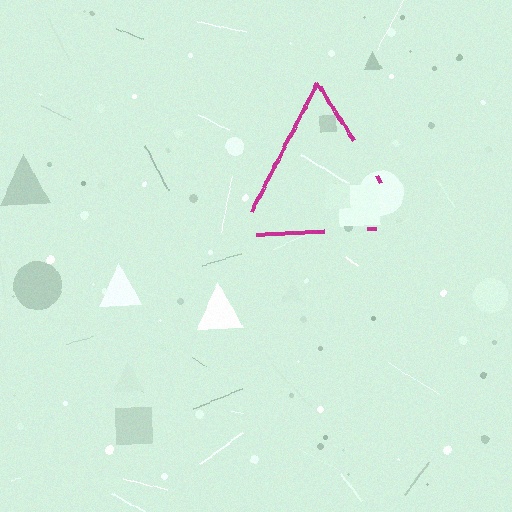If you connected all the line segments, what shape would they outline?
They would outline a triangle.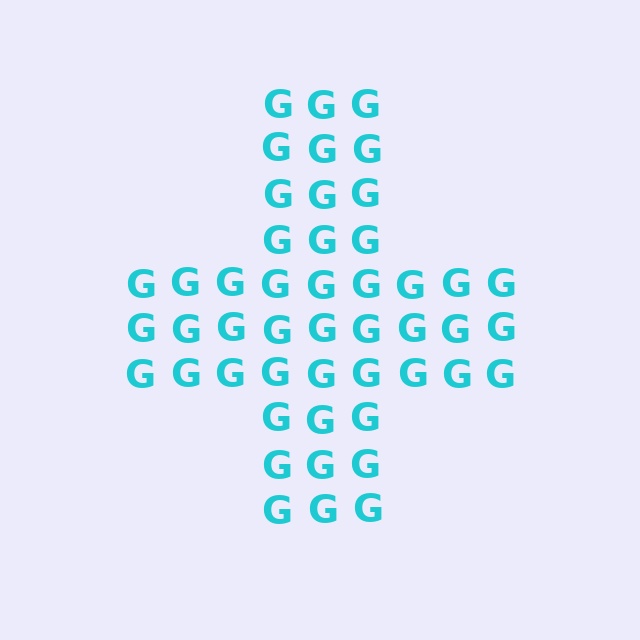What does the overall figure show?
The overall figure shows a cross.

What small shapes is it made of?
It is made of small letter G's.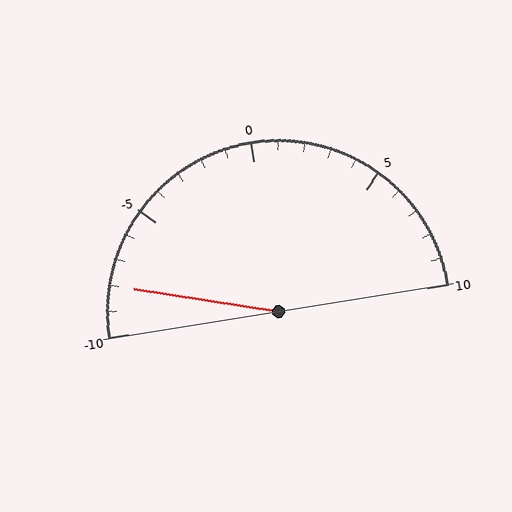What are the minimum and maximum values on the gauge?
The gauge ranges from -10 to 10.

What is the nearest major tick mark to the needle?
The nearest major tick mark is -10.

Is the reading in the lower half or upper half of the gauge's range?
The reading is in the lower half of the range (-10 to 10).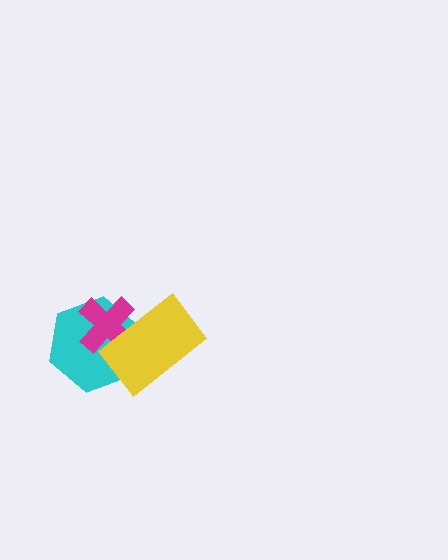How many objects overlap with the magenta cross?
2 objects overlap with the magenta cross.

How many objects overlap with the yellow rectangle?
2 objects overlap with the yellow rectangle.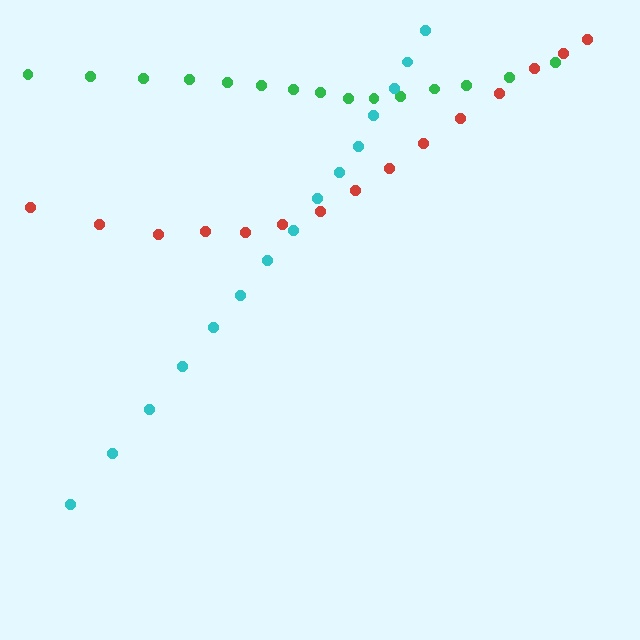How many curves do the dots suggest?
There are 3 distinct paths.